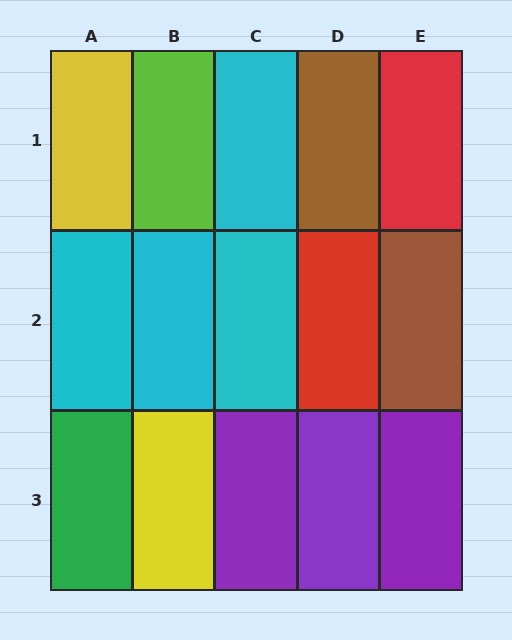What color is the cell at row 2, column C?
Cyan.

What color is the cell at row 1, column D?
Brown.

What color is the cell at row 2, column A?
Cyan.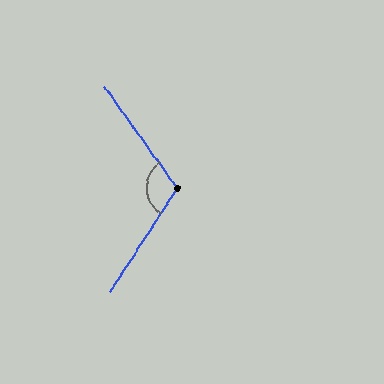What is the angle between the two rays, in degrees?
Approximately 111 degrees.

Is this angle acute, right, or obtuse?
It is obtuse.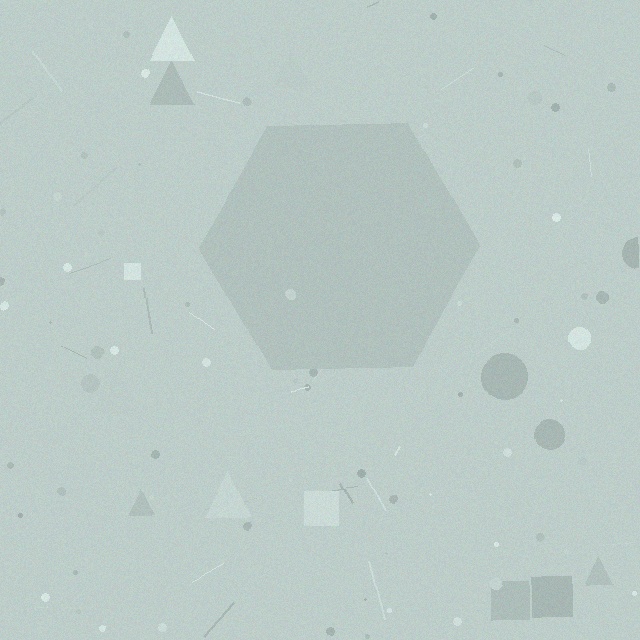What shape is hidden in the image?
A hexagon is hidden in the image.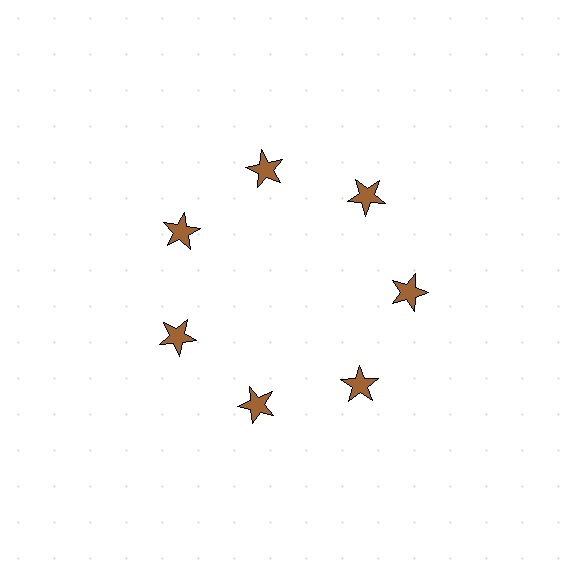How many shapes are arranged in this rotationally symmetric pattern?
There are 7 shapes, arranged in 7 groups of 1.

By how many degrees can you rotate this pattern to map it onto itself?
The pattern maps onto itself every 51 degrees of rotation.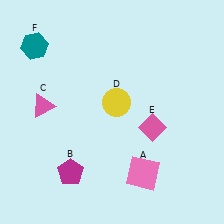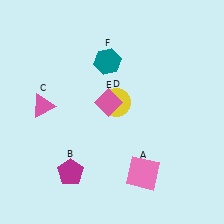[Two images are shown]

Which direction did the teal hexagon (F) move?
The teal hexagon (F) moved right.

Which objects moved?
The objects that moved are: the pink diamond (E), the teal hexagon (F).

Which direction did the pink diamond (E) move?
The pink diamond (E) moved left.